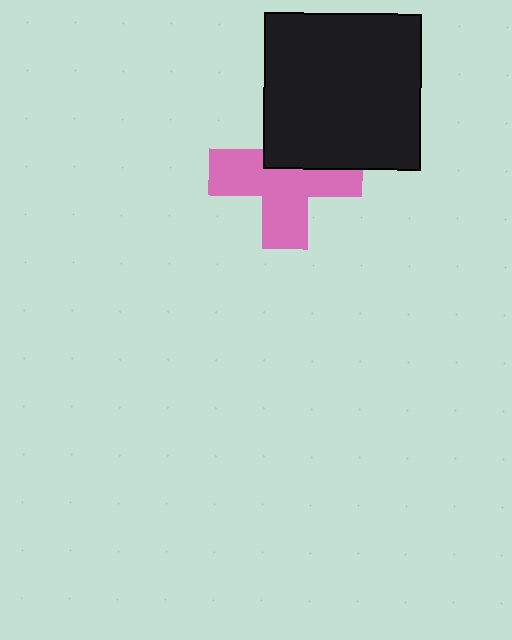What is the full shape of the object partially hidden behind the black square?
The partially hidden object is a pink cross.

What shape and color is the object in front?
The object in front is a black square.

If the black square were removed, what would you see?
You would see the complete pink cross.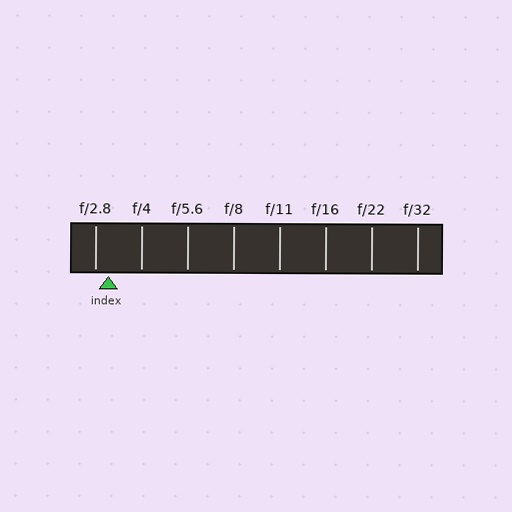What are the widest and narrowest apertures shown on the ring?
The widest aperture shown is f/2.8 and the narrowest is f/32.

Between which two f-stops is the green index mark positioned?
The index mark is between f/2.8 and f/4.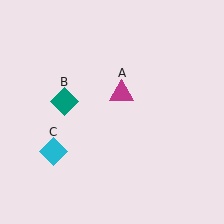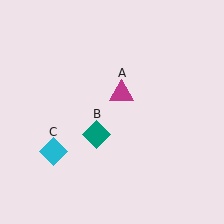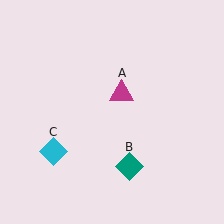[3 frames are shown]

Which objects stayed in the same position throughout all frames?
Magenta triangle (object A) and cyan diamond (object C) remained stationary.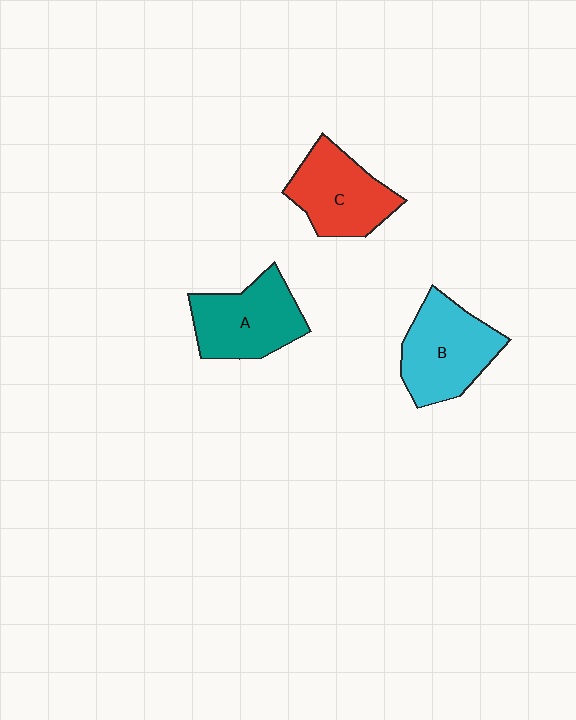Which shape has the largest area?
Shape B (cyan).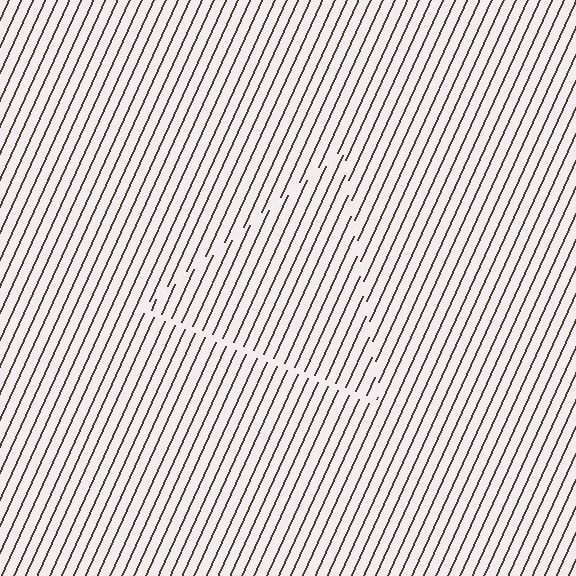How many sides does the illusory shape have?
3 sides — the line-ends trace a triangle.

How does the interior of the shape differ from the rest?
The interior of the shape contains the same grating, shifted by half a period — the contour is defined by the phase discontinuity where line-ends from the inner and outer gratings abut.